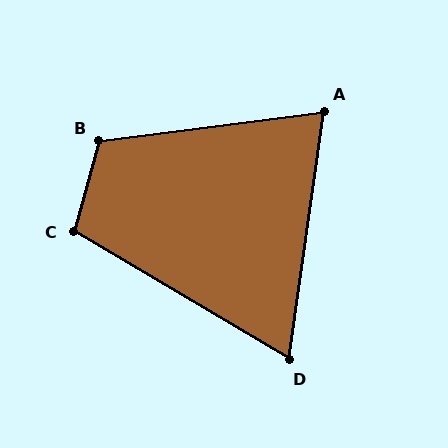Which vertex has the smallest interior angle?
D, at approximately 67 degrees.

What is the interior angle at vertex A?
Approximately 75 degrees (acute).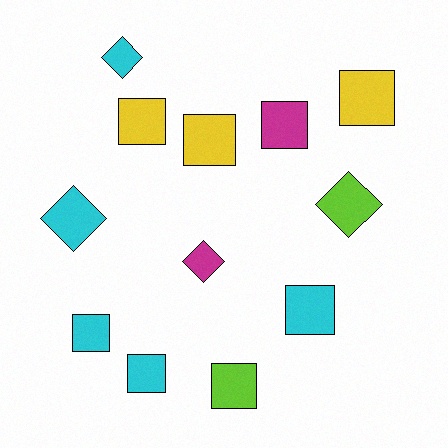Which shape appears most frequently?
Square, with 8 objects.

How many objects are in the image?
There are 12 objects.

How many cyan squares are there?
There are 3 cyan squares.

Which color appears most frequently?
Cyan, with 5 objects.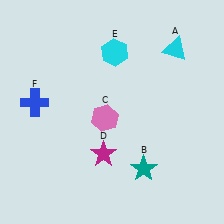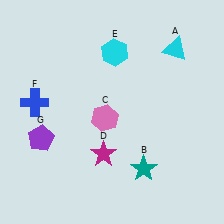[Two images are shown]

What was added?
A purple pentagon (G) was added in Image 2.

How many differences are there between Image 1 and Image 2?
There is 1 difference between the two images.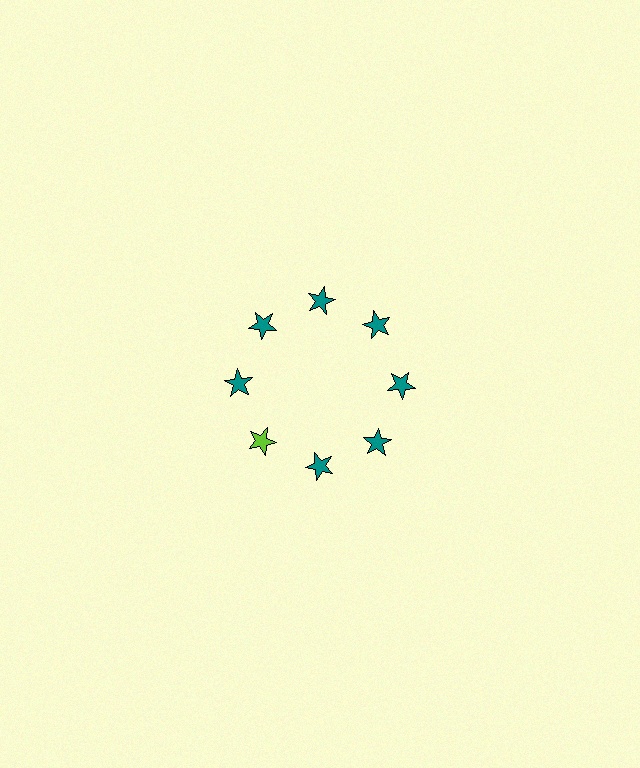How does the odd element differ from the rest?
It has a different color: lime instead of teal.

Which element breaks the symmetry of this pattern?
The lime star at roughly the 8 o'clock position breaks the symmetry. All other shapes are teal stars.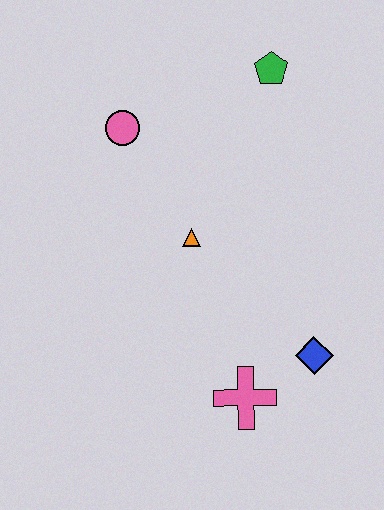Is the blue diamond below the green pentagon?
Yes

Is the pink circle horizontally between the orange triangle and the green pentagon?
No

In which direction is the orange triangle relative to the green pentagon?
The orange triangle is below the green pentagon.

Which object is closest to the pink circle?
The orange triangle is closest to the pink circle.